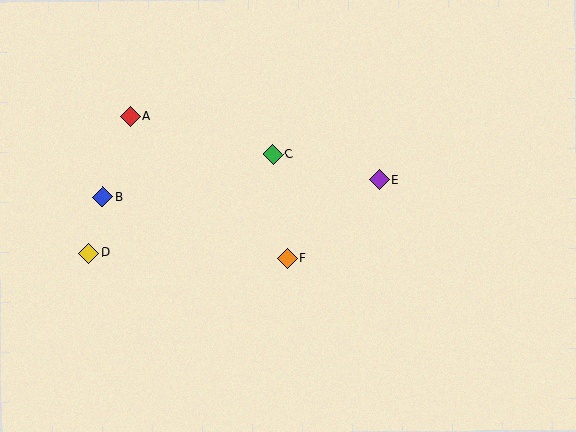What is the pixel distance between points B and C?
The distance between B and C is 176 pixels.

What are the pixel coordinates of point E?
Point E is at (379, 180).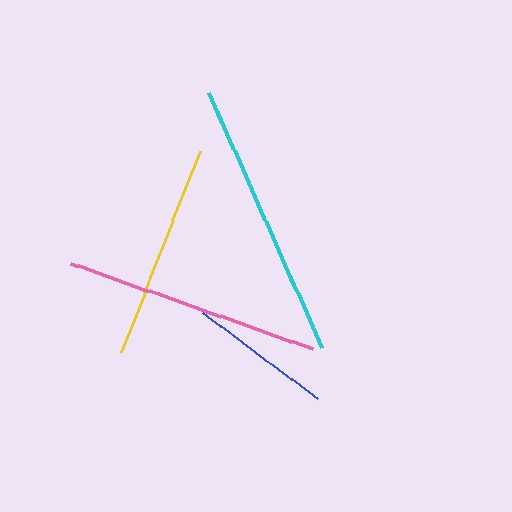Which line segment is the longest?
The cyan line is the longest at approximately 280 pixels.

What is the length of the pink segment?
The pink segment is approximately 258 pixels long.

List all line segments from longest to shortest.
From longest to shortest: cyan, pink, yellow, blue.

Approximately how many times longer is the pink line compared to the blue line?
The pink line is approximately 1.8 times the length of the blue line.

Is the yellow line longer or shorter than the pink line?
The pink line is longer than the yellow line.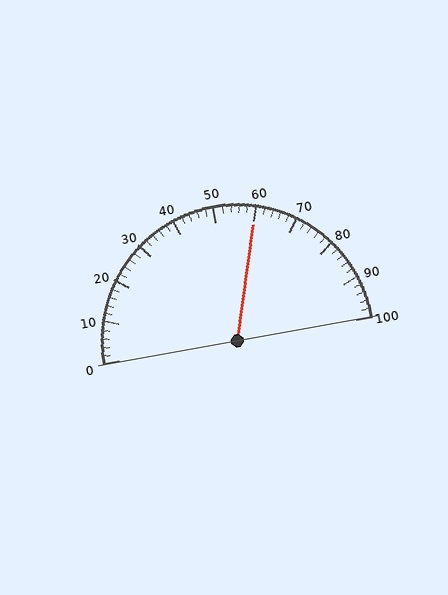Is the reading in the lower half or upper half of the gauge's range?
The reading is in the upper half of the range (0 to 100).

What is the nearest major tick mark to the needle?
The nearest major tick mark is 60.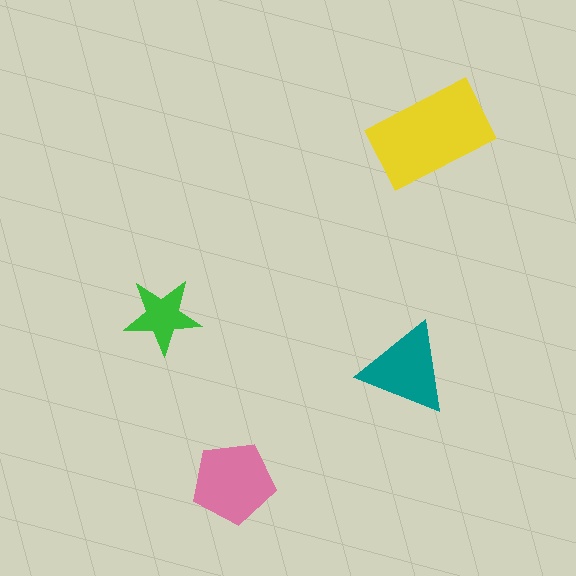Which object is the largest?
The yellow rectangle.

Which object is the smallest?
The green star.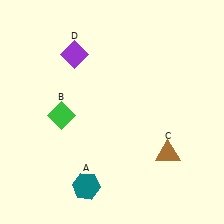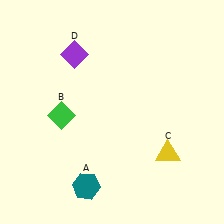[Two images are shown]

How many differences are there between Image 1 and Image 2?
There is 1 difference between the two images.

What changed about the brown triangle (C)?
In Image 1, C is brown. In Image 2, it changed to yellow.